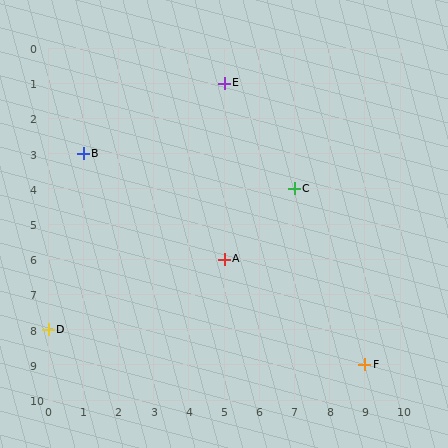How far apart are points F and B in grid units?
Points F and B are 8 columns and 6 rows apart (about 10.0 grid units diagonally).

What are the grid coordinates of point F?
Point F is at grid coordinates (9, 9).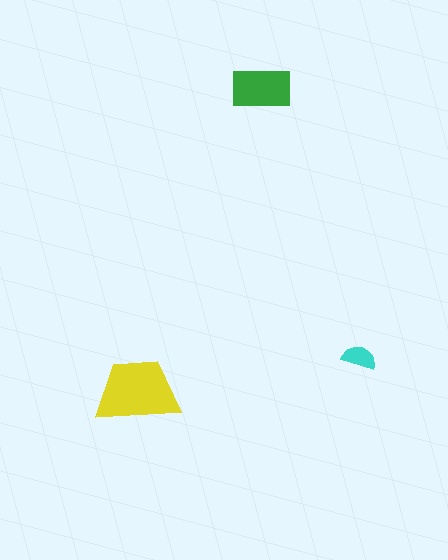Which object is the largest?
The yellow trapezoid.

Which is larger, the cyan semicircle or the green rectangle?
The green rectangle.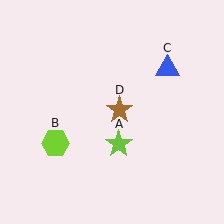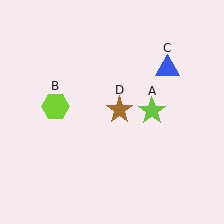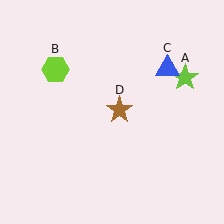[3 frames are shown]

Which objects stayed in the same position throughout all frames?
Blue triangle (object C) and brown star (object D) remained stationary.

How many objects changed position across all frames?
2 objects changed position: lime star (object A), lime hexagon (object B).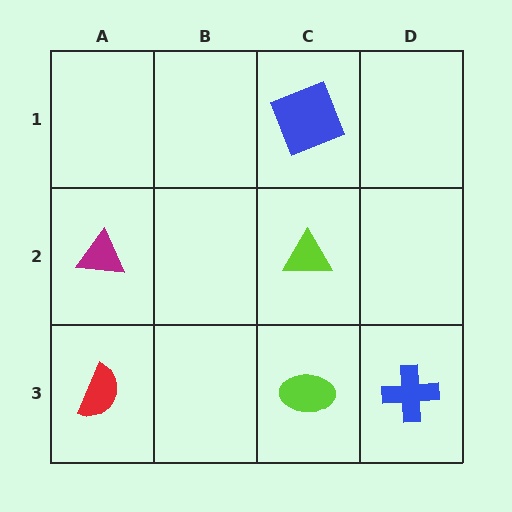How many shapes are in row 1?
1 shape.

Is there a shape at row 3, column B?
No, that cell is empty.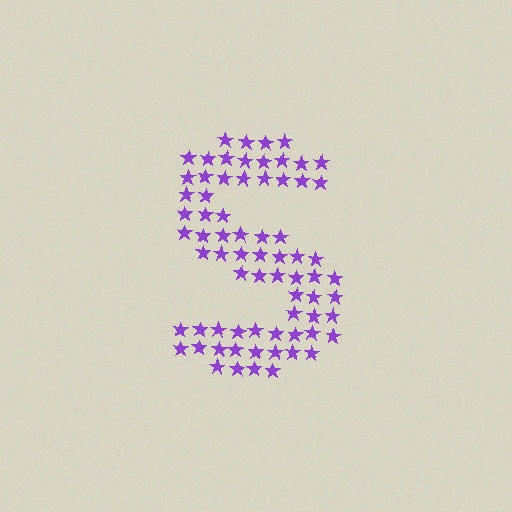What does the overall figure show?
The overall figure shows the letter S.